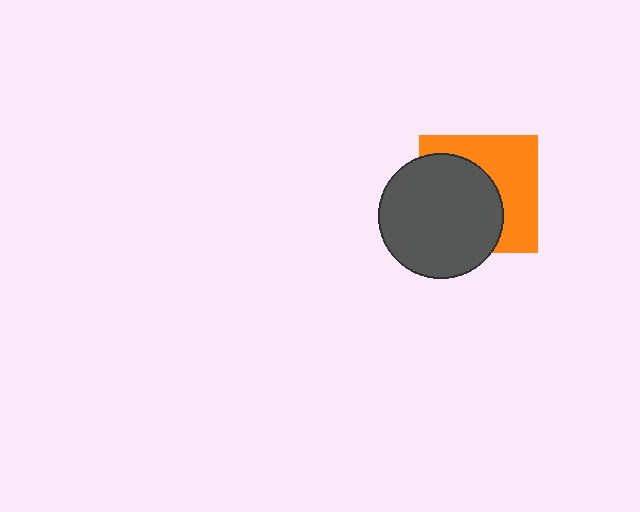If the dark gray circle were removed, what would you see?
You would see the complete orange square.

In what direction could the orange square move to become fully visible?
The orange square could move toward the upper-right. That would shift it out from behind the dark gray circle entirely.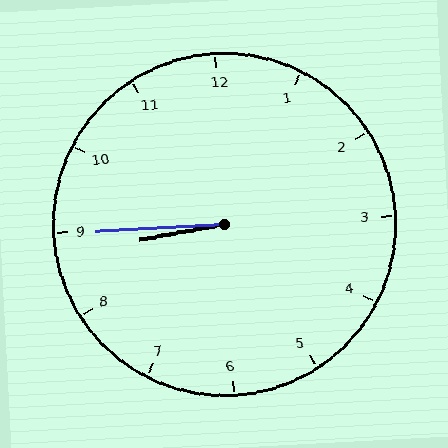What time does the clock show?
8:45.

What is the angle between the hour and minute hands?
Approximately 8 degrees.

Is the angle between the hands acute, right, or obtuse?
It is acute.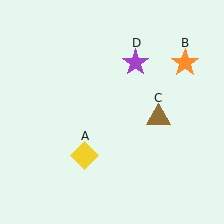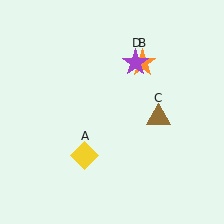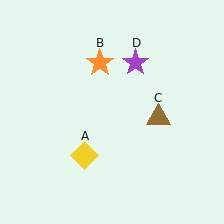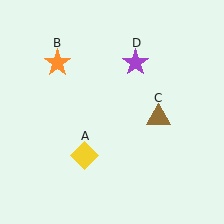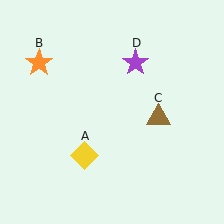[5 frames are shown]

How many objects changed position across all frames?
1 object changed position: orange star (object B).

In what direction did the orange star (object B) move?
The orange star (object B) moved left.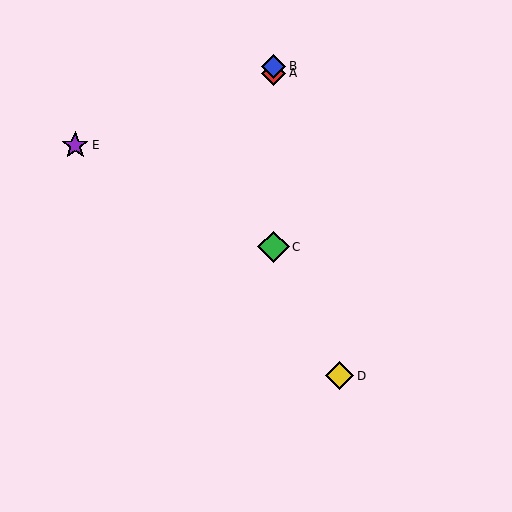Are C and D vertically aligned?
No, C is at x≈274 and D is at x≈340.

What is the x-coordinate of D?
Object D is at x≈340.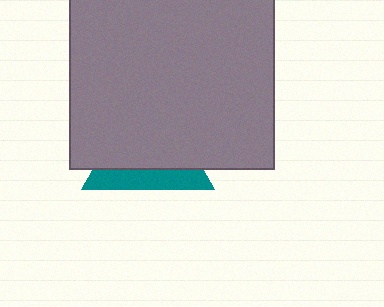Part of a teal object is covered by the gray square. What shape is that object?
It is a triangle.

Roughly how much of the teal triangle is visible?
A small part of it is visible (roughly 32%).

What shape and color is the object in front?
The object in front is a gray square.